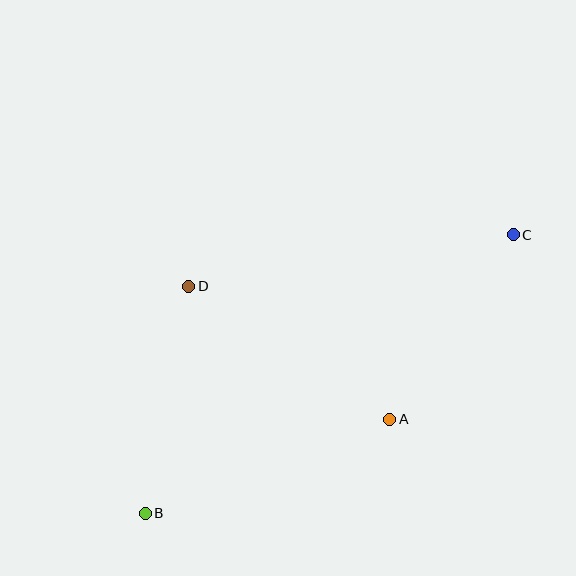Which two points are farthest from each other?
Points B and C are farthest from each other.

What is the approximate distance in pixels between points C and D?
The distance between C and D is approximately 329 pixels.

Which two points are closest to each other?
Points A and C are closest to each other.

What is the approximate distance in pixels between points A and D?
The distance between A and D is approximately 241 pixels.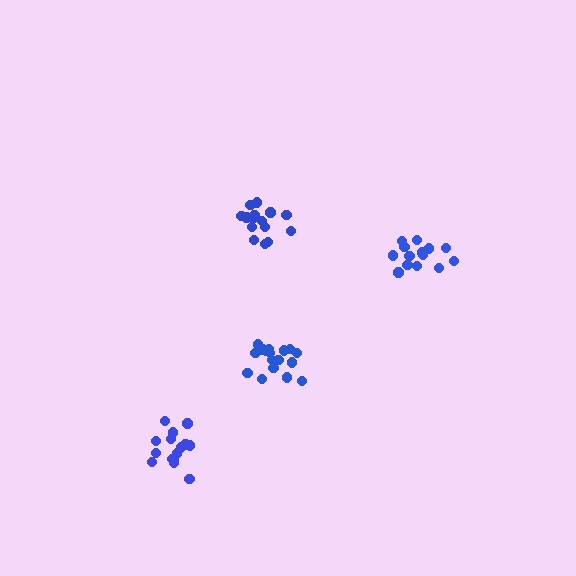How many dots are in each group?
Group 1: 15 dots, Group 2: 15 dots, Group 3: 17 dots, Group 4: 15 dots (62 total).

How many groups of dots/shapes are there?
There are 4 groups.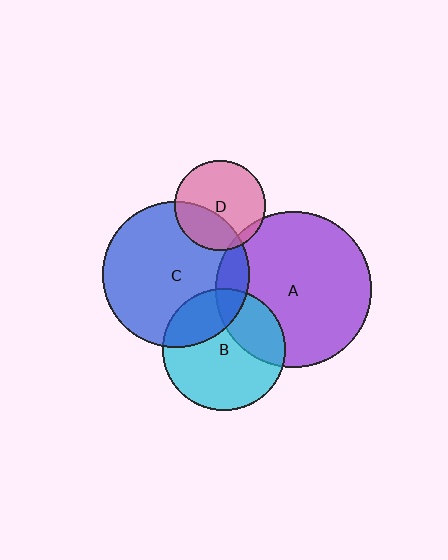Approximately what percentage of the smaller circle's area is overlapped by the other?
Approximately 25%.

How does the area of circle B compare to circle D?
Approximately 1.8 times.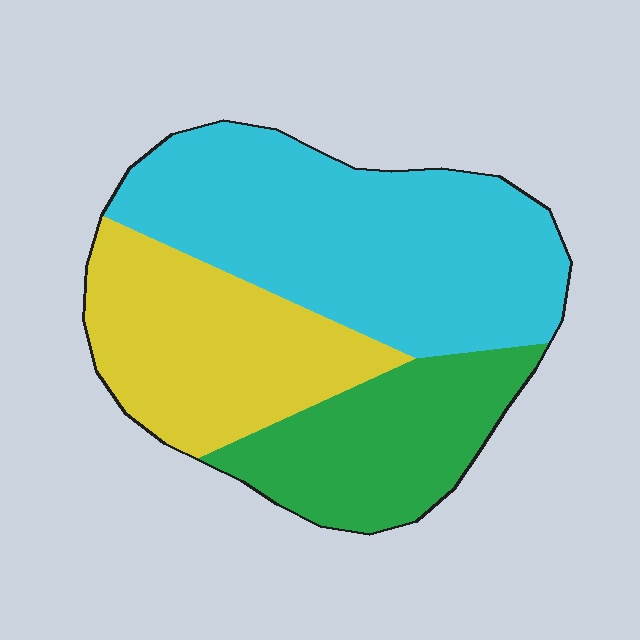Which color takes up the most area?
Cyan, at roughly 45%.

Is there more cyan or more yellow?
Cyan.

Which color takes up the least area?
Green, at roughly 25%.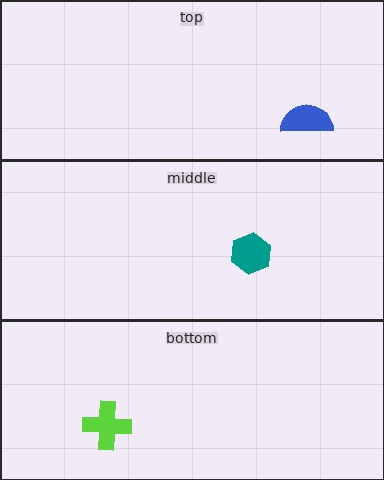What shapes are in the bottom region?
The lime cross.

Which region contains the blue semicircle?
The top region.